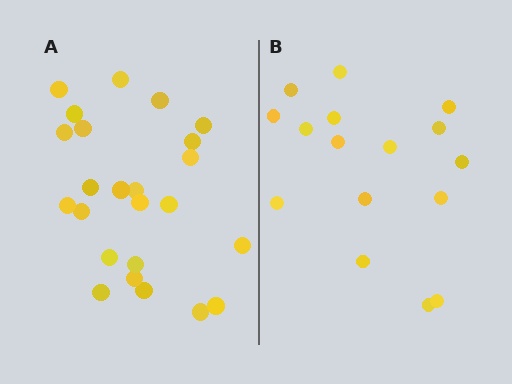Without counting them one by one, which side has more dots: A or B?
Region A (the left region) has more dots.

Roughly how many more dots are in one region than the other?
Region A has roughly 8 or so more dots than region B.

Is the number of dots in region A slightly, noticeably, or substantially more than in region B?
Region A has substantially more. The ratio is roughly 1.5 to 1.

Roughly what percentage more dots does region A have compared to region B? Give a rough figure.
About 50% more.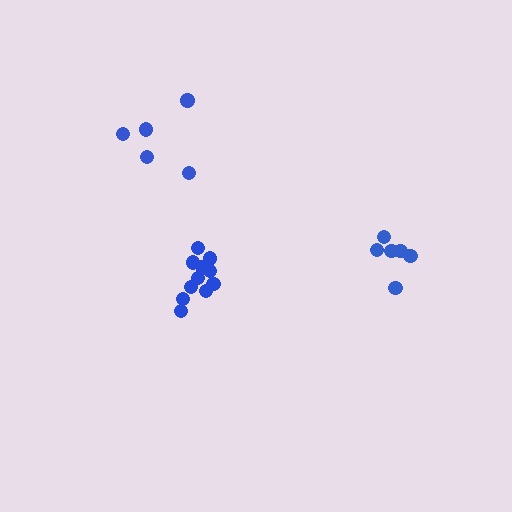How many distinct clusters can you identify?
There are 3 distinct clusters.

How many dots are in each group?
Group 1: 11 dots, Group 2: 5 dots, Group 3: 6 dots (22 total).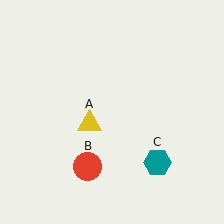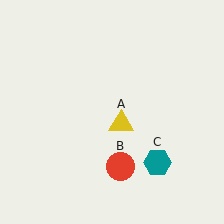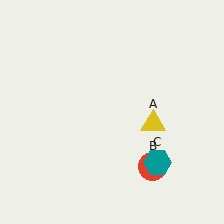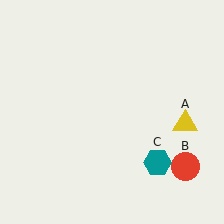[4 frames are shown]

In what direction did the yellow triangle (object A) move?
The yellow triangle (object A) moved right.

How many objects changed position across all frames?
2 objects changed position: yellow triangle (object A), red circle (object B).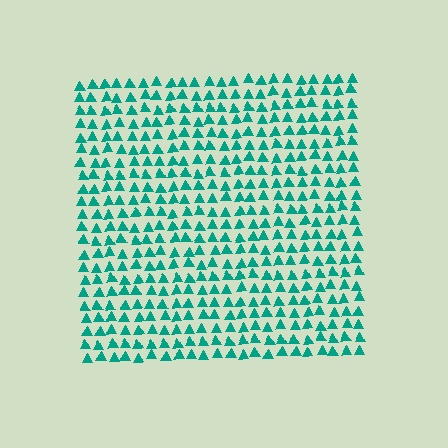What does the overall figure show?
The overall figure shows a square.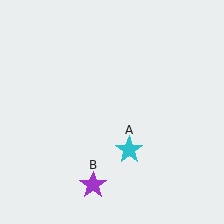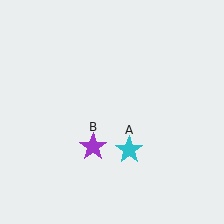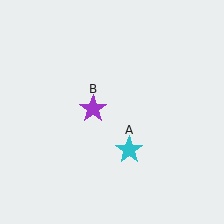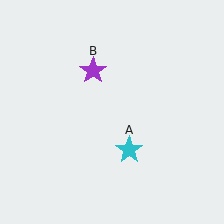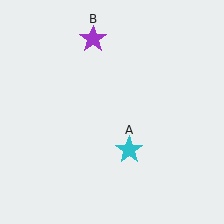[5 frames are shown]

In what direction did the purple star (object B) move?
The purple star (object B) moved up.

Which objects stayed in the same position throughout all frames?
Cyan star (object A) remained stationary.